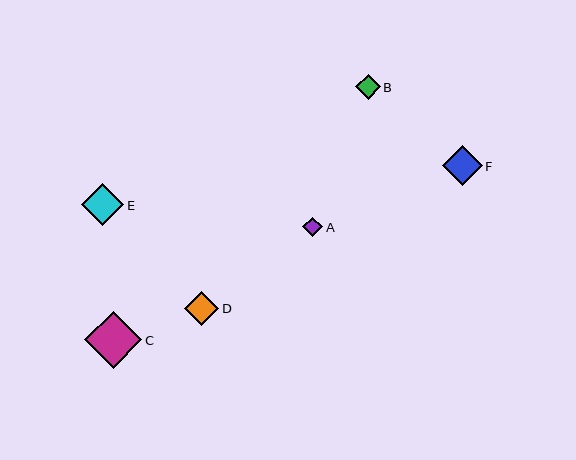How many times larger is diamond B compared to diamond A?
Diamond B is approximately 1.3 times the size of diamond A.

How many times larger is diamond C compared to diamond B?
Diamond C is approximately 2.3 times the size of diamond B.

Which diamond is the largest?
Diamond C is the largest with a size of approximately 57 pixels.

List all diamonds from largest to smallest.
From largest to smallest: C, E, F, D, B, A.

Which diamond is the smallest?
Diamond A is the smallest with a size of approximately 20 pixels.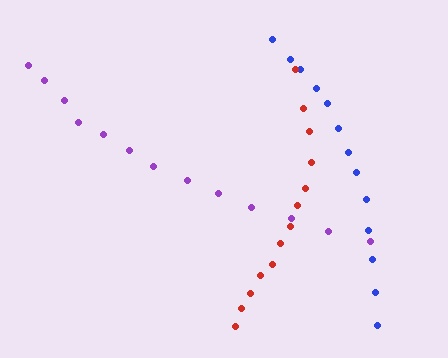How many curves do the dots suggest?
There are 3 distinct paths.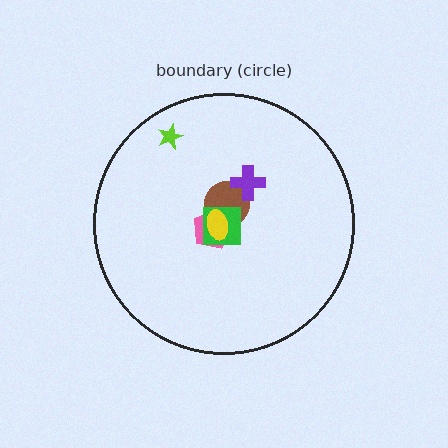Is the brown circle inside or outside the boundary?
Inside.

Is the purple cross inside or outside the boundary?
Inside.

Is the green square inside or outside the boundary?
Inside.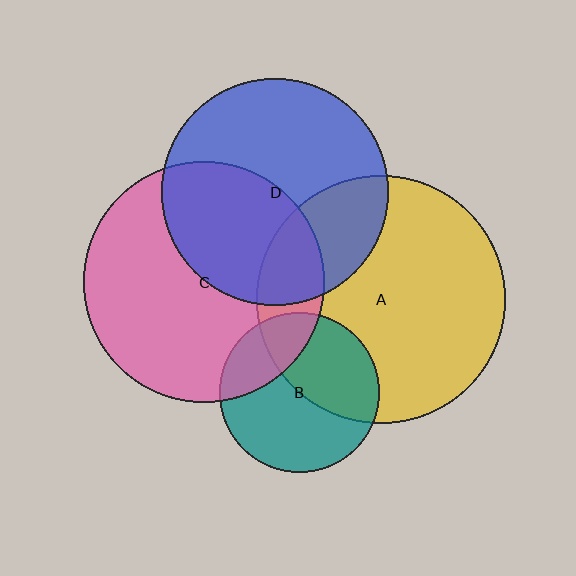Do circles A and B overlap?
Yes.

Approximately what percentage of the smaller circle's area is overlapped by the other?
Approximately 45%.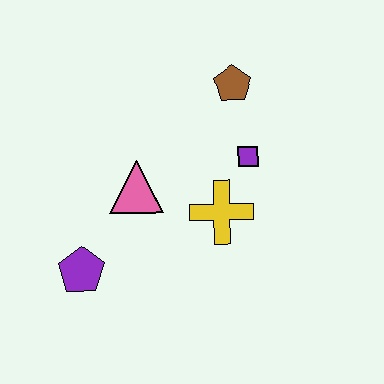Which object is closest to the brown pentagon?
The purple square is closest to the brown pentagon.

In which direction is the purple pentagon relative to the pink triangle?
The purple pentagon is below the pink triangle.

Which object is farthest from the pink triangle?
The brown pentagon is farthest from the pink triangle.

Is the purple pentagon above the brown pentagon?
No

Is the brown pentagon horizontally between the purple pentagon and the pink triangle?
No